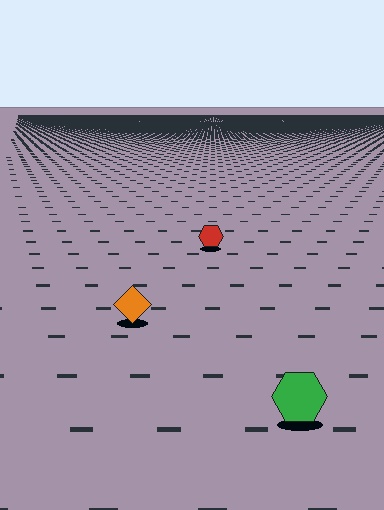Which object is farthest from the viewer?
The red hexagon is farthest from the viewer. It appears smaller and the ground texture around it is denser.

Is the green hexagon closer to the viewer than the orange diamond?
Yes. The green hexagon is closer — you can tell from the texture gradient: the ground texture is coarser near it.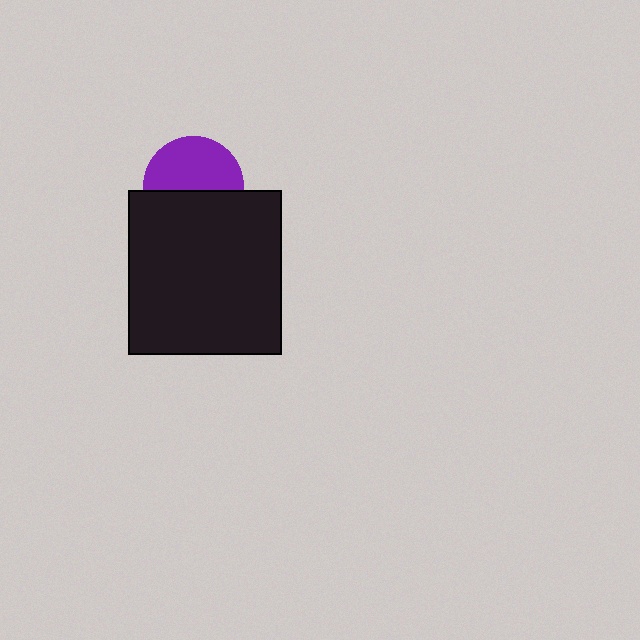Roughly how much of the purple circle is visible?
About half of it is visible (roughly 53%).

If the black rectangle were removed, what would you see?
You would see the complete purple circle.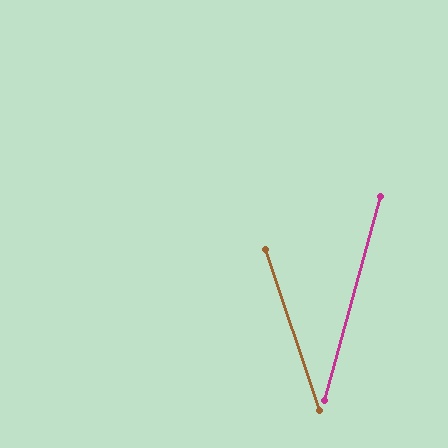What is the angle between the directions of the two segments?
Approximately 34 degrees.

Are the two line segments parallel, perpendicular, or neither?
Neither parallel nor perpendicular — they differ by about 34°.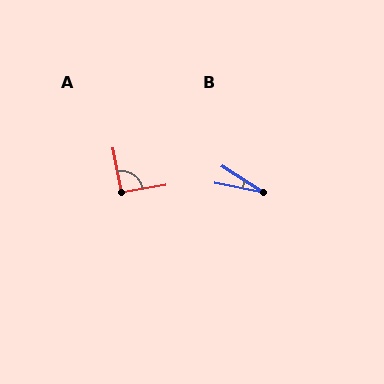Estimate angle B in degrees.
Approximately 21 degrees.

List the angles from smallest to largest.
B (21°), A (91°).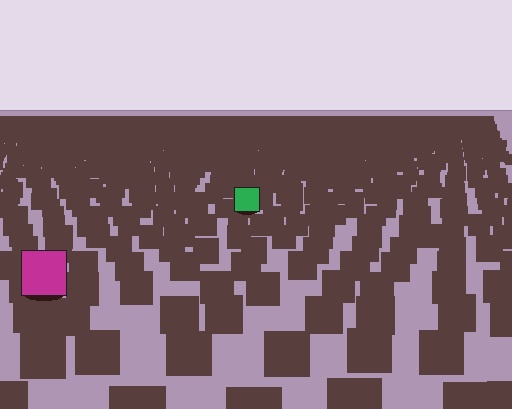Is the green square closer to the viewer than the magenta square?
No. The magenta square is closer — you can tell from the texture gradient: the ground texture is coarser near it.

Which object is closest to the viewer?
The magenta square is closest. The texture marks near it are larger and more spread out.